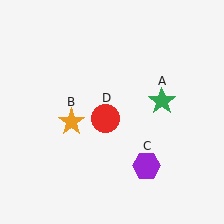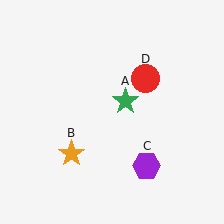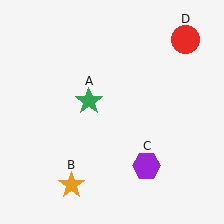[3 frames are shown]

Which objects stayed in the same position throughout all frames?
Purple hexagon (object C) remained stationary.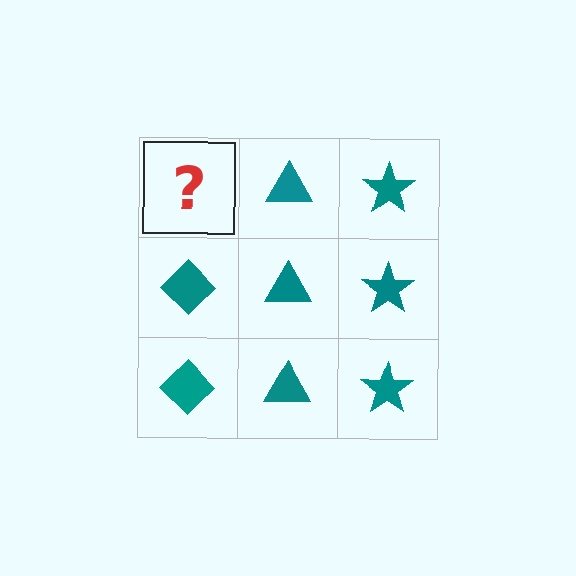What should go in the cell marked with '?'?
The missing cell should contain a teal diamond.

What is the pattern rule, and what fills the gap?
The rule is that each column has a consistent shape. The gap should be filled with a teal diamond.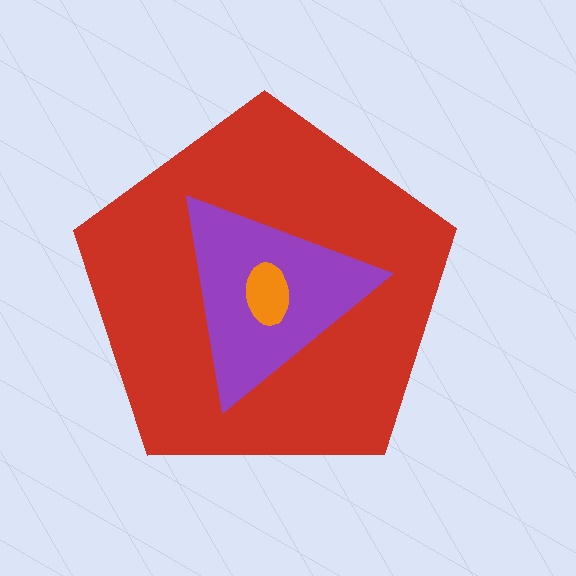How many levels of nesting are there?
3.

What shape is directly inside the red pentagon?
The purple triangle.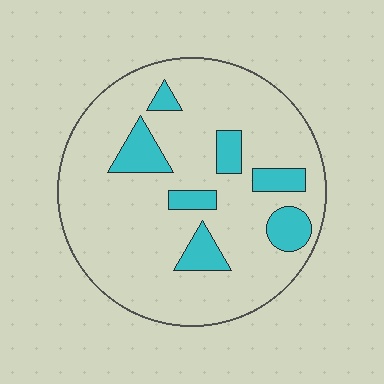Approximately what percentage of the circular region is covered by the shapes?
Approximately 15%.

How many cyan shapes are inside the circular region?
7.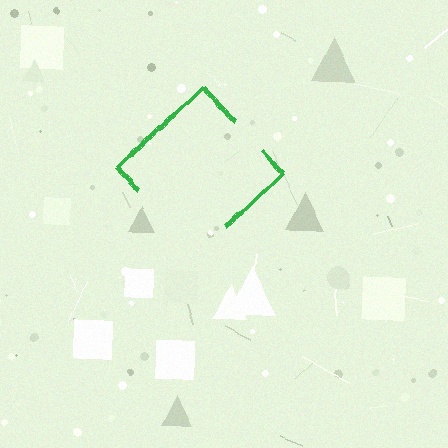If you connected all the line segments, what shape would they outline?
They would outline a diamond.